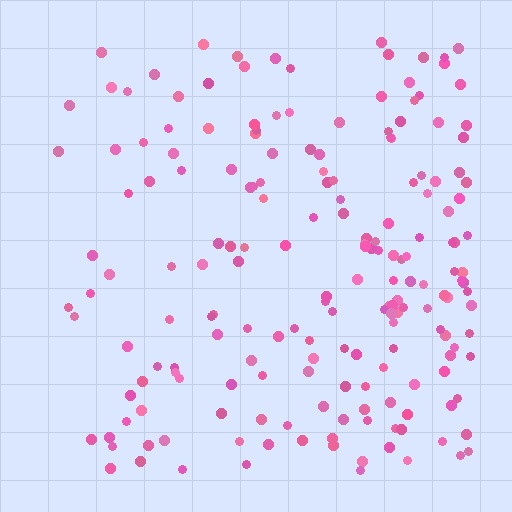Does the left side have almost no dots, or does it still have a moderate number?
Still a moderate number, just noticeably fewer than the right.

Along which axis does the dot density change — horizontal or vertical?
Horizontal.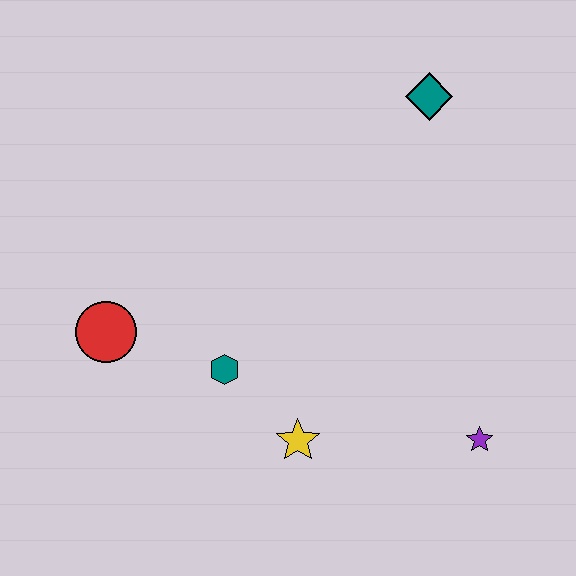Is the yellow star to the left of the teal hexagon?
No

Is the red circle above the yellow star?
Yes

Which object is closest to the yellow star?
The teal hexagon is closest to the yellow star.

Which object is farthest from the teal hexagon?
The teal diamond is farthest from the teal hexagon.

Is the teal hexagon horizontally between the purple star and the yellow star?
No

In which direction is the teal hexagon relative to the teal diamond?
The teal hexagon is below the teal diamond.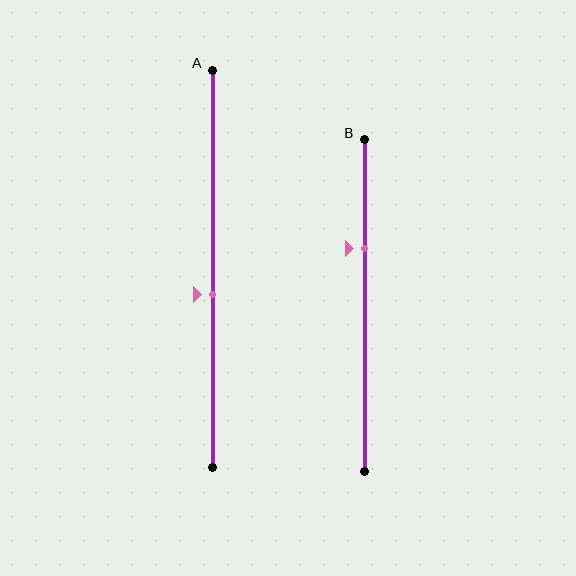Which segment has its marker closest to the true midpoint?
Segment A has its marker closest to the true midpoint.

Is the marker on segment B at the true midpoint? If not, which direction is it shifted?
No, the marker on segment B is shifted upward by about 17% of the segment length.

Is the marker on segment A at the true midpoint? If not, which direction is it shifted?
No, the marker on segment A is shifted downward by about 6% of the segment length.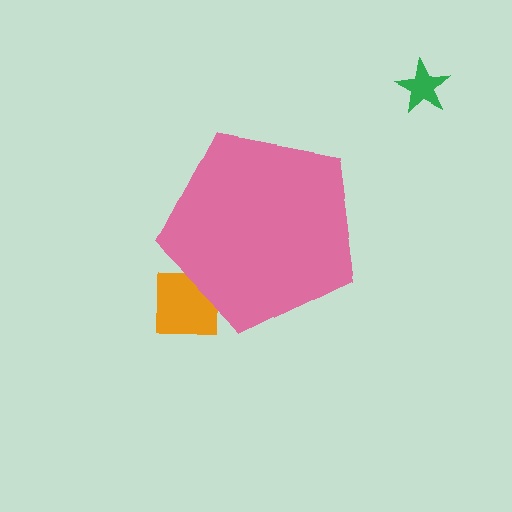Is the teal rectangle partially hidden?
Yes, the teal rectangle is partially hidden behind the pink pentagon.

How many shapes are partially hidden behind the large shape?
2 shapes are partially hidden.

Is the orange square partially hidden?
Yes, the orange square is partially hidden behind the pink pentagon.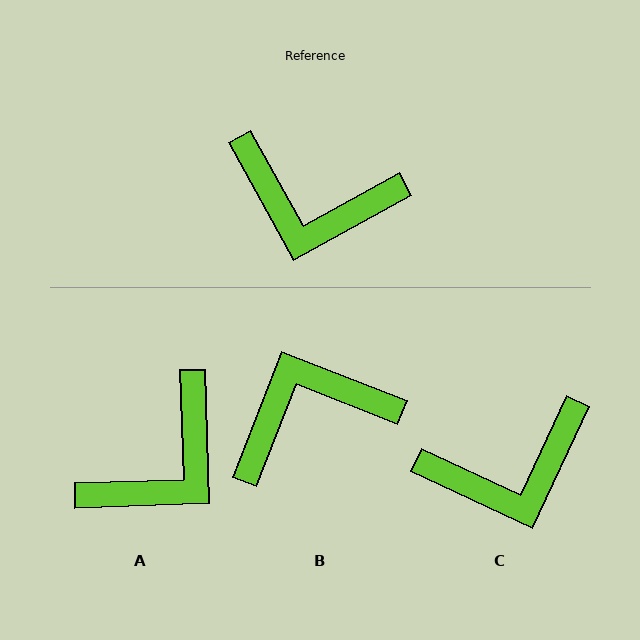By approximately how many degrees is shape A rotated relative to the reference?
Approximately 63 degrees counter-clockwise.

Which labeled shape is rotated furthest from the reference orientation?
B, about 140 degrees away.